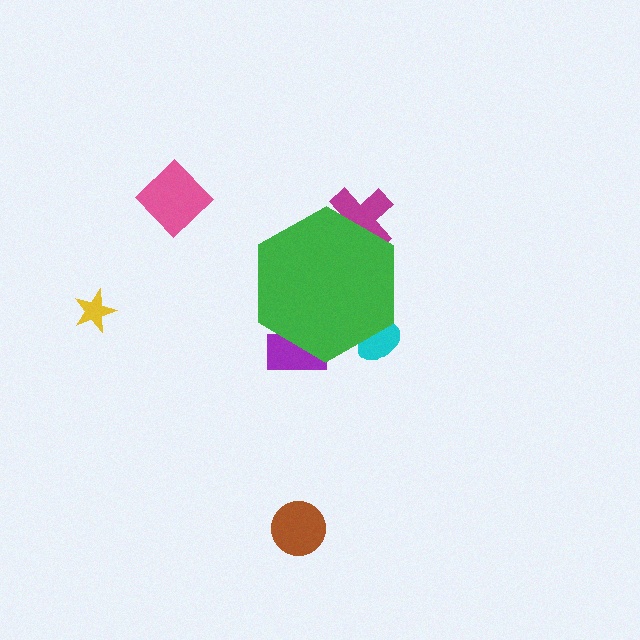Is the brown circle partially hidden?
No, the brown circle is fully visible.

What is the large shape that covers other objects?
A green hexagon.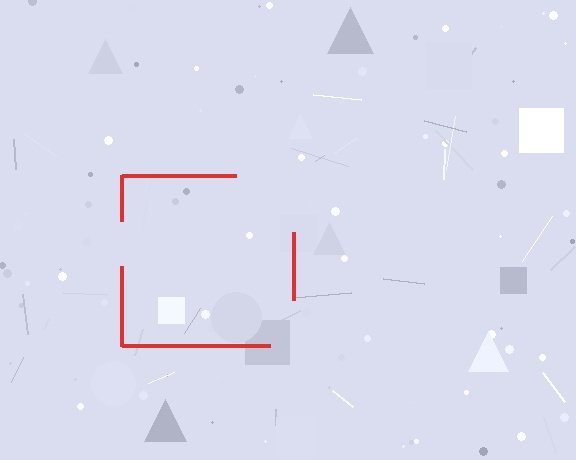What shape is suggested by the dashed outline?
The dashed outline suggests a square.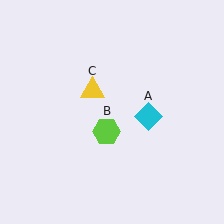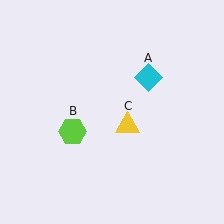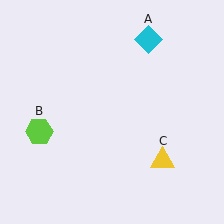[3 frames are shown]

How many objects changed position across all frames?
3 objects changed position: cyan diamond (object A), lime hexagon (object B), yellow triangle (object C).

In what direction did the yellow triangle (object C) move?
The yellow triangle (object C) moved down and to the right.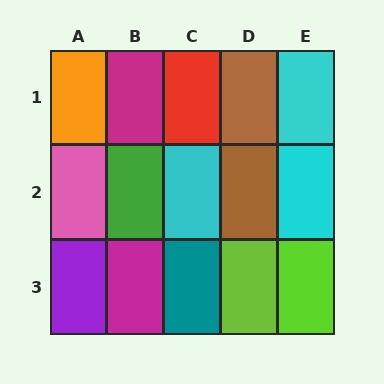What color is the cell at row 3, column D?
Lime.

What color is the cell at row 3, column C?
Teal.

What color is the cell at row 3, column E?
Lime.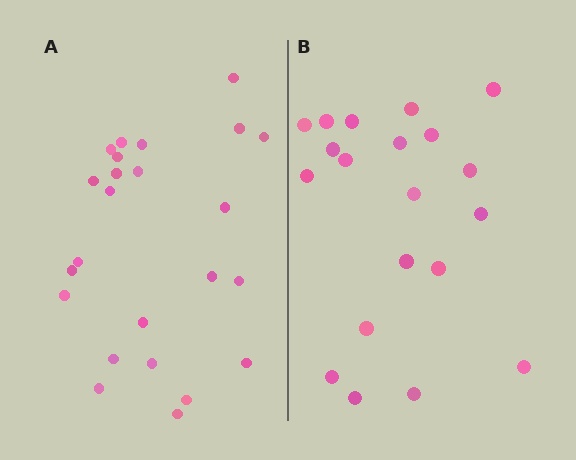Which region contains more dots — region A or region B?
Region A (the left region) has more dots.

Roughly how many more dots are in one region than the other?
Region A has about 4 more dots than region B.